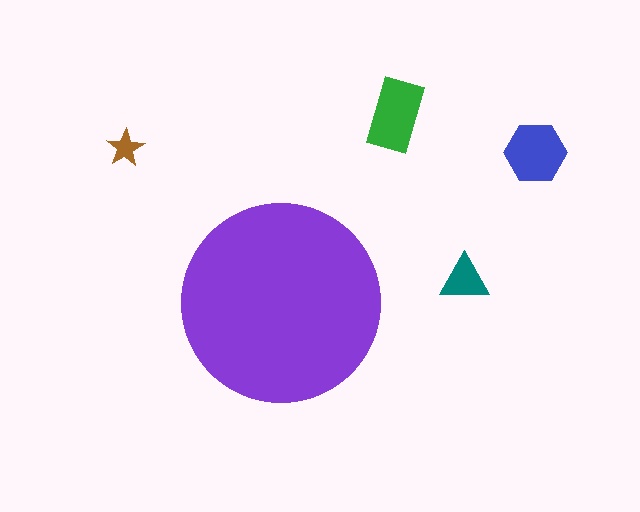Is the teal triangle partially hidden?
No, the teal triangle is fully visible.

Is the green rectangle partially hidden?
No, the green rectangle is fully visible.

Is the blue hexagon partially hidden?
No, the blue hexagon is fully visible.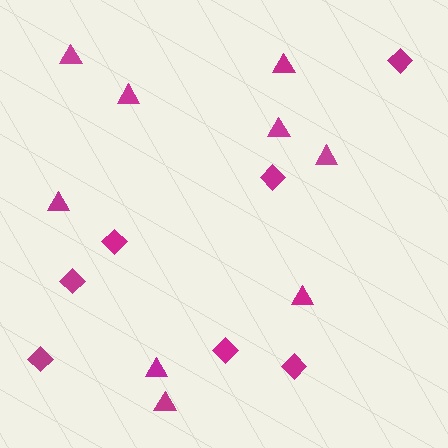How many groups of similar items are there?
There are 2 groups: one group of diamonds (7) and one group of triangles (9).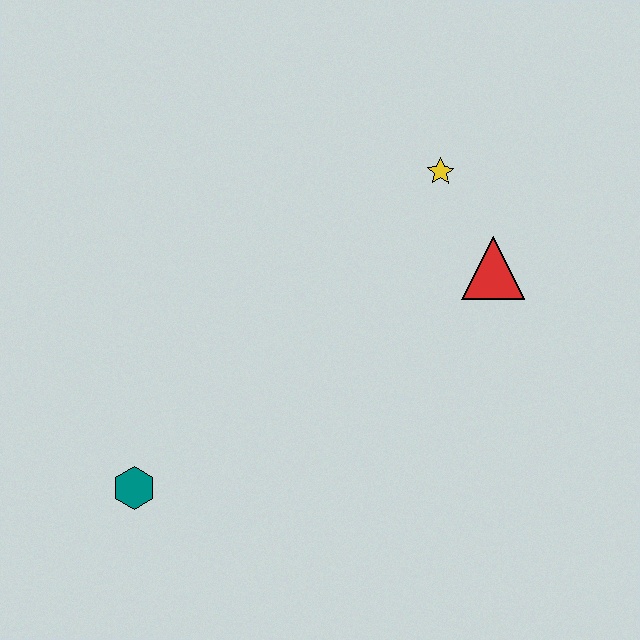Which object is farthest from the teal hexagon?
The yellow star is farthest from the teal hexagon.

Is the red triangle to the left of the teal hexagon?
No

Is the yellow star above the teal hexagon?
Yes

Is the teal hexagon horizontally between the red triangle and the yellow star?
No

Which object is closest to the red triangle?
The yellow star is closest to the red triangle.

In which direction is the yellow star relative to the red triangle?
The yellow star is above the red triangle.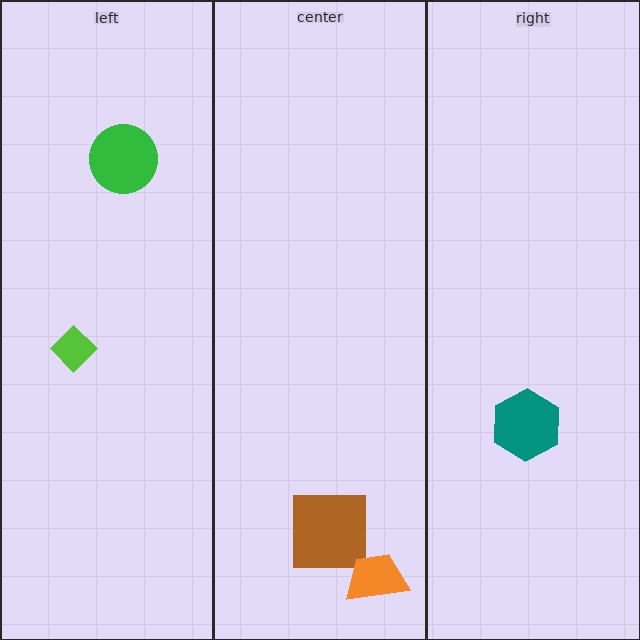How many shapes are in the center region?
2.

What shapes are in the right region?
The teal hexagon.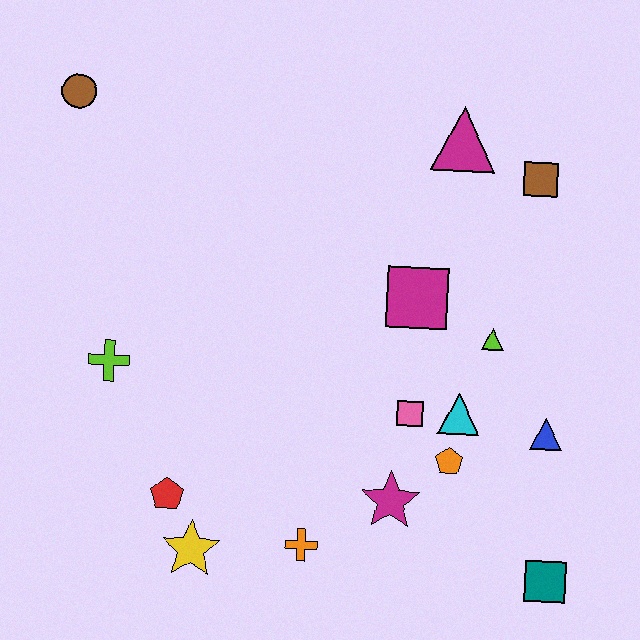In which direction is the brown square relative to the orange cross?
The brown square is above the orange cross.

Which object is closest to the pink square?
The cyan triangle is closest to the pink square.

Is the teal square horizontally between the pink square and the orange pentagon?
No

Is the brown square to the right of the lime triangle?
Yes